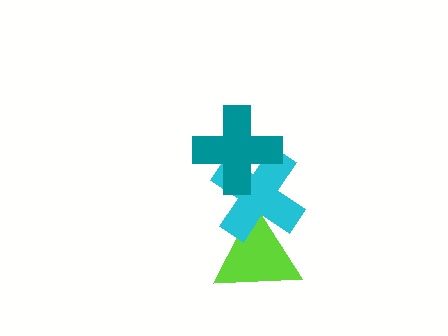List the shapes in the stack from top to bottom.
From top to bottom: the teal cross, the cyan cross, the lime triangle.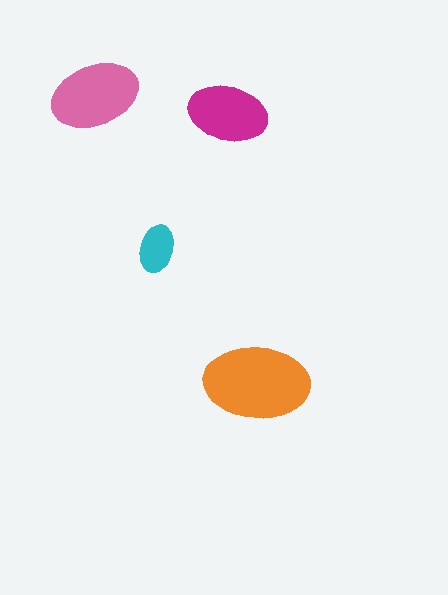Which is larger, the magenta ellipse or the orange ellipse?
The orange one.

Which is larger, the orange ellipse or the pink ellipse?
The orange one.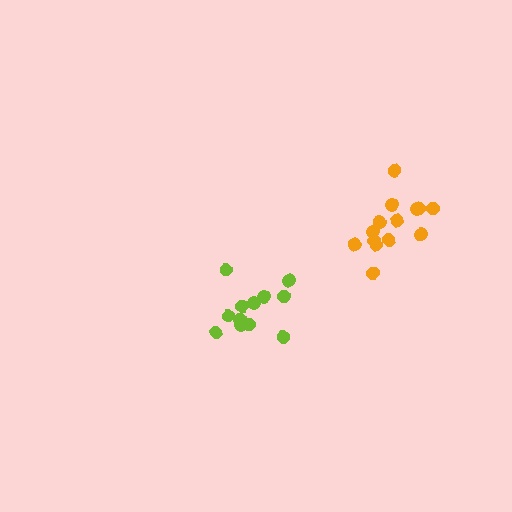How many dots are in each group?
Group 1: 12 dots, Group 2: 14 dots (26 total).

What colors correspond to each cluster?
The clusters are colored: lime, orange.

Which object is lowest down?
The lime cluster is bottommost.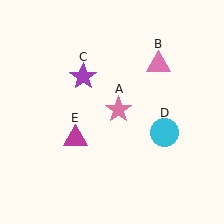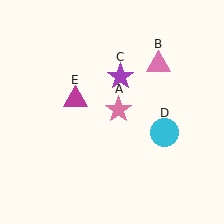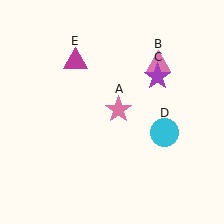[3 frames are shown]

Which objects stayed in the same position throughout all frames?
Pink star (object A) and pink triangle (object B) and cyan circle (object D) remained stationary.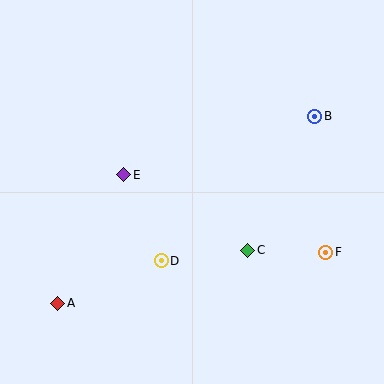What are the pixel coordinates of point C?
Point C is at (248, 250).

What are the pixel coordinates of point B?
Point B is at (315, 116).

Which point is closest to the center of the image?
Point E at (124, 175) is closest to the center.